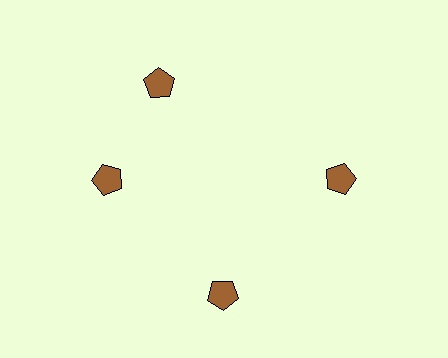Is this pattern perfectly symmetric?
No. The 4 brown pentagons are arranged in a ring, but one element near the 12 o'clock position is rotated out of alignment along the ring, breaking the 4-fold rotational symmetry.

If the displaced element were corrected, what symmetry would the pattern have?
It would have 4-fold rotational symmetry — the pattern would map onto itself every 90 degrees.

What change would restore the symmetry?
The symmetry would be restored by rotating it back into even spacing with its neighbors so that all 4 pentagons sit at equal angles and equal distance from the center.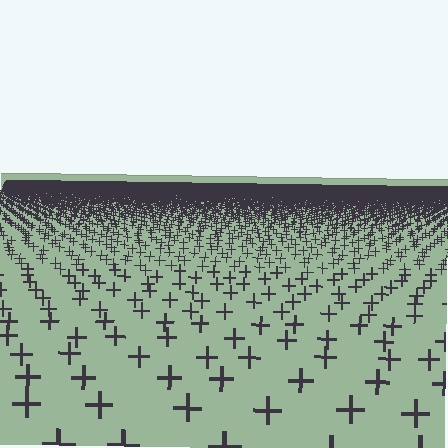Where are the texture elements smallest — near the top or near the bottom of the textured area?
Near the top.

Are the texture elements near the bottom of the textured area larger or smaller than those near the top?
Larger. Near the bottom, elements are closer to the viewer and appear at a bigger on-screen size.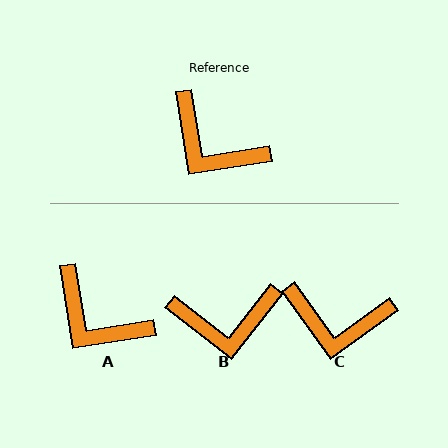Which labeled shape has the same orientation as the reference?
A.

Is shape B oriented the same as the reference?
No, it is off by about 43 degrees.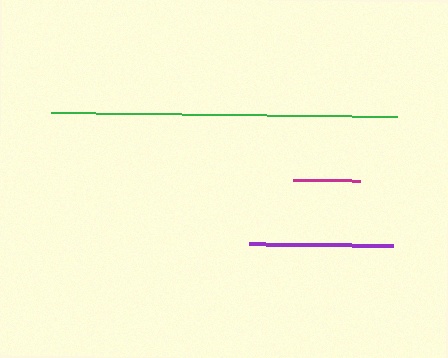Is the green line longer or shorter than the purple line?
The green line is longer than the purple line.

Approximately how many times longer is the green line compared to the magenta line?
The green line is approximately 5.2 times the length of the magenta line.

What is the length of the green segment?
The green segment is approximately 347 pixels long.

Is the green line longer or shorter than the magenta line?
The green line is longer than the magenta line.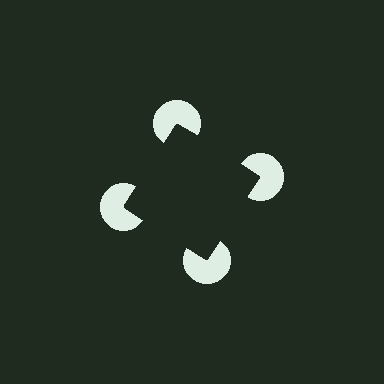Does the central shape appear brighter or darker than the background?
It typically appears slightly darker than the background, even though no actual brightness change is drawn.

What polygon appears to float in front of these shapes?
An illusory square — its edges are inferred from the aligned wedge cuts in the pac-man discs, not physically drawn.